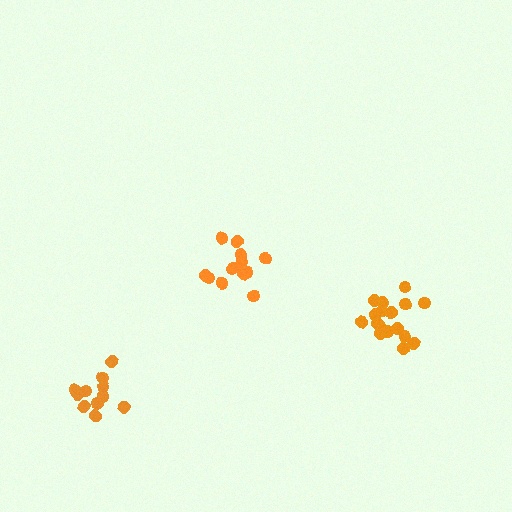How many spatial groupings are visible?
There are 3 spatial groupings.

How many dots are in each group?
Group 1: 17 dots, Group 2: 13 dots, Group 3: 12 dots (42 total).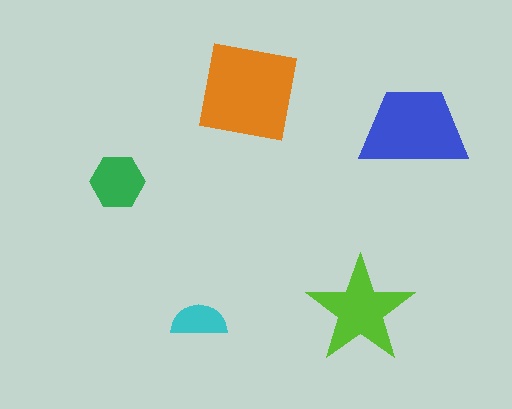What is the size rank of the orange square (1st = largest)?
1st.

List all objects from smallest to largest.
The cyan semicircle, the green hexagon, the lime star, the blue trapezoid, the orange square.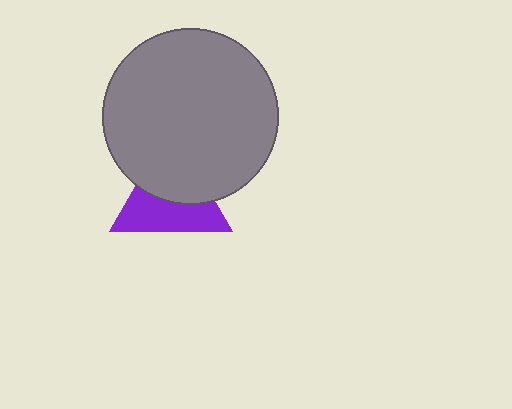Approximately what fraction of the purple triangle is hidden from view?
Roughly 49% of the purple triangle is hidden behind the gray circle.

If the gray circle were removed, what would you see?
You would see the complete purple triangle.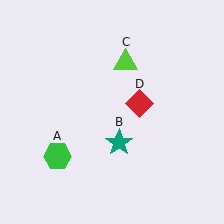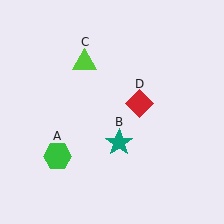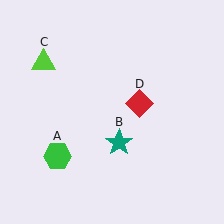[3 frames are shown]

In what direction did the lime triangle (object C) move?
The lime triangle (object C) moved left.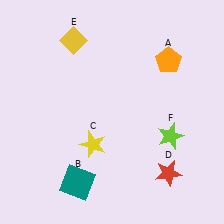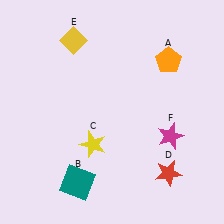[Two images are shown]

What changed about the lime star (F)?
In Image 1, F is lime. In Image 2, it changed to magenta.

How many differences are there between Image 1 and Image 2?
There is 1 difference between the two images.